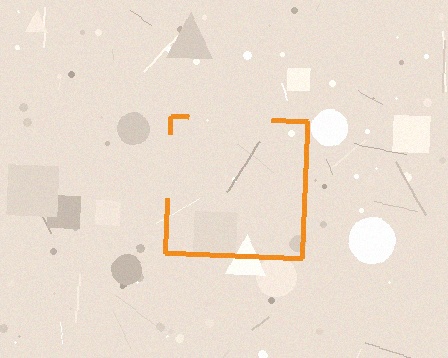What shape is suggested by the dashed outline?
The dashed outline suggests a square.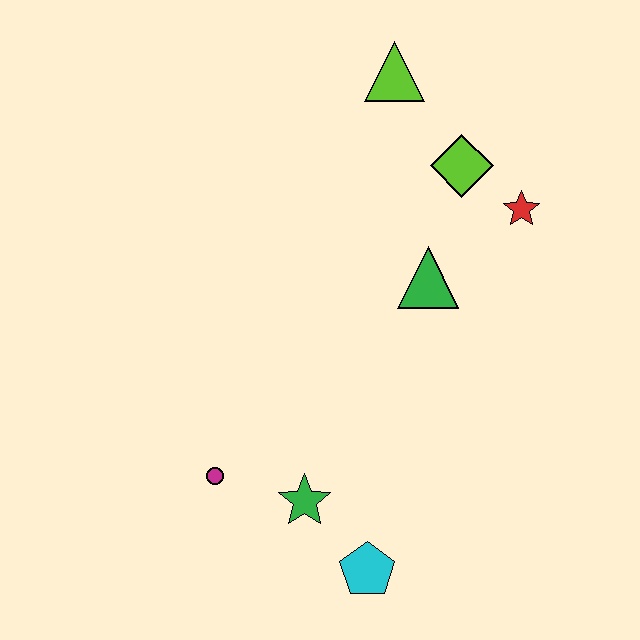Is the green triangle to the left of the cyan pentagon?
No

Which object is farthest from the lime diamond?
The cyan pentagon is farthest from the lime diamond.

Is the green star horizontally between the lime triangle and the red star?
No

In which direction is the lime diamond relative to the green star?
The lime diamond is above the green star.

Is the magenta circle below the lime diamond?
Yes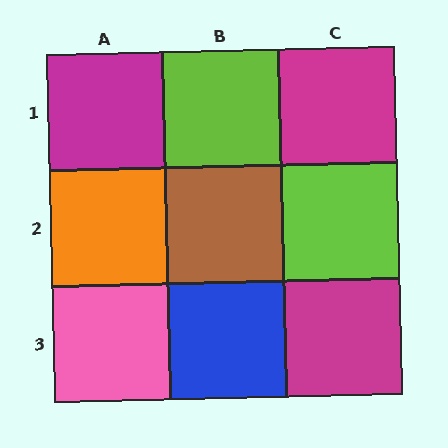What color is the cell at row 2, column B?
Brown.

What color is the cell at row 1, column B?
Lime.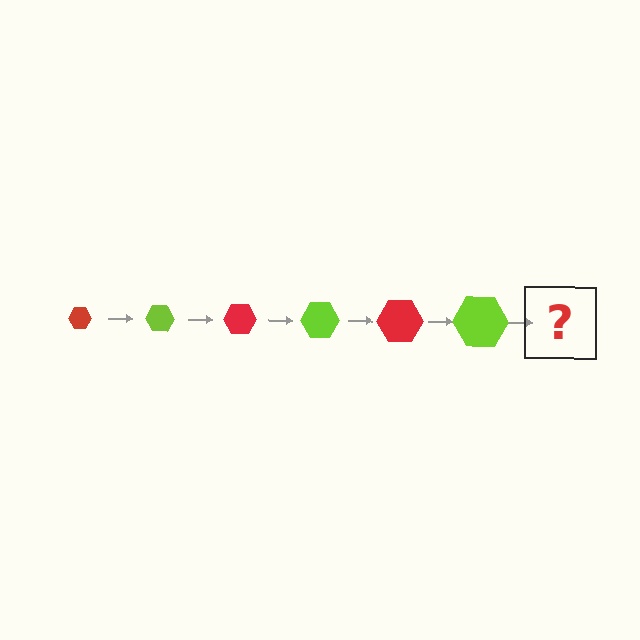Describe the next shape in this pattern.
It should be a red hexagon, larger than the previous one.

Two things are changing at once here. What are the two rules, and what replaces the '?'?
The two rules are that the hexagon grows larger each step and the color cycles through red and lime. The '?' should be a red hexagon, larger than the previous one.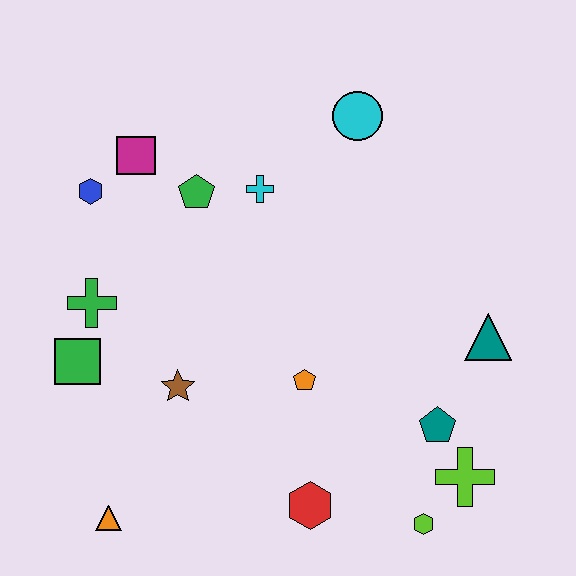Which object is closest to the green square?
The green cross is closest to the green square.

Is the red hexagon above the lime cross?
No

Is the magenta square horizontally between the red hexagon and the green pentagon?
No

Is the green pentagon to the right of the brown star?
Yes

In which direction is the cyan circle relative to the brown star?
The cyan circle is above the brown star.